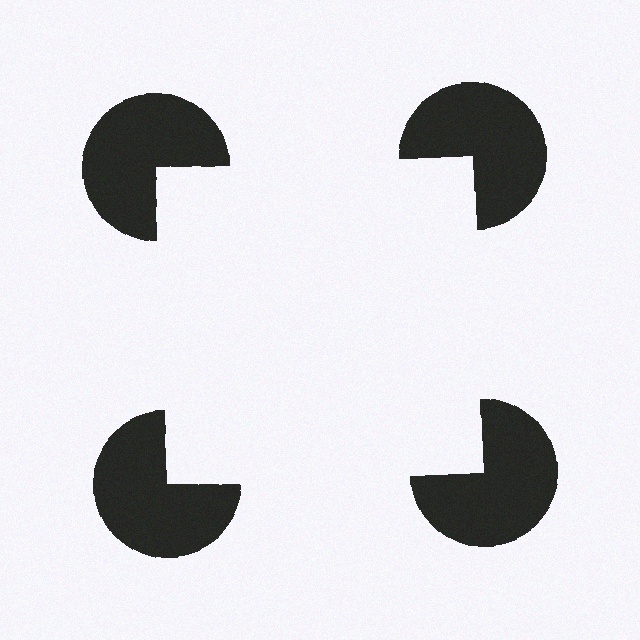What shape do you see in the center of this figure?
An illusory square — its edges are inferred from the aligned wedge cuts in the pac-man discs, not physically drawn.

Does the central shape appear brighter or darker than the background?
It typically appears slightly brighter than the background, even though no actual brightness change is drawn.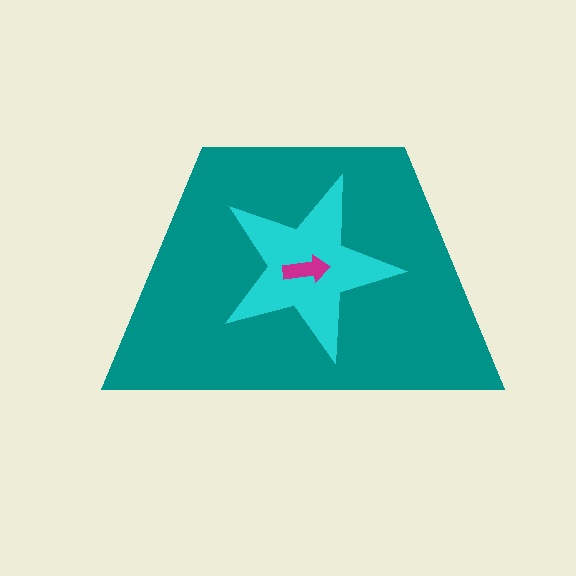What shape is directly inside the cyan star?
The magenta arrow.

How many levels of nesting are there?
3.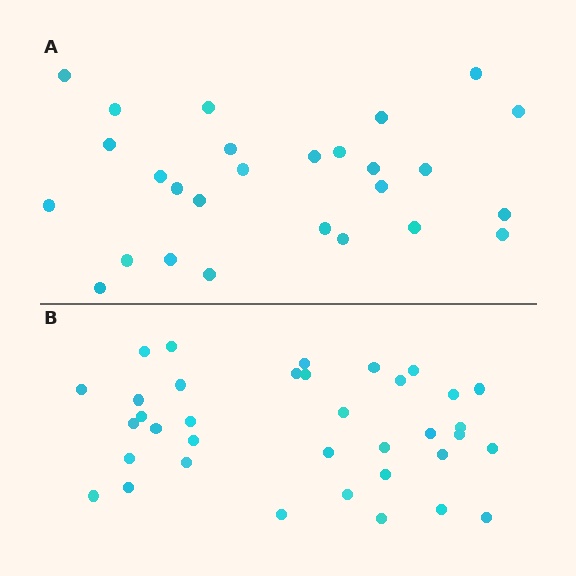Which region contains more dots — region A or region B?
Region B (the bottom region) has more dots.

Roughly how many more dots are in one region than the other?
Region B has roughly 8 or so more dots than region A.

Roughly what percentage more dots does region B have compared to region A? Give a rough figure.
About 35% more.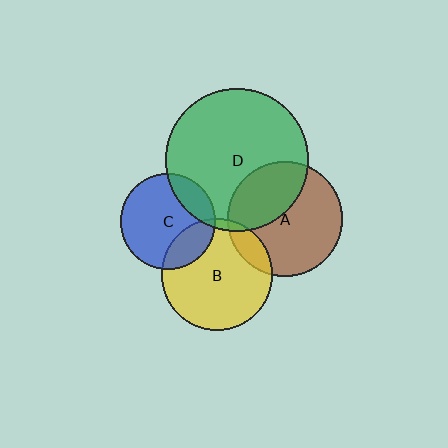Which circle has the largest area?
Circle D (green).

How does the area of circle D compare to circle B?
Approximately 1.6 times.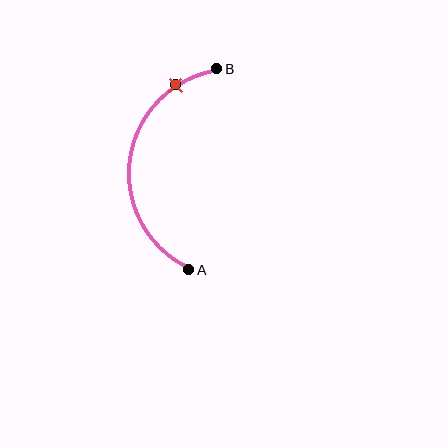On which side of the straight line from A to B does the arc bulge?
The arc bulges to the left of the straight line connecting A and B.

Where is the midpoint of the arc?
The arc midpoint is the point on the curve farthest from the straight line joining A and B. It sits to the left of that line.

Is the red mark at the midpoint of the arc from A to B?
No. The red mark lies on the arc but is closer to endpoint B. The arc midpoint would be at the point on the curve equidistant along the arc from both A and B.